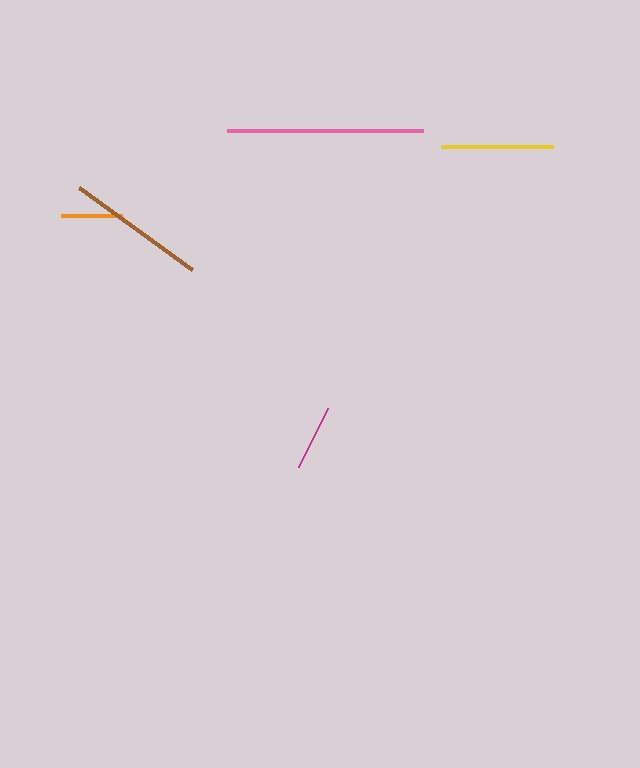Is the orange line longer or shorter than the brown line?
The brown line is longer than the orange line.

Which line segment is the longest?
The pink line is the longest at approximately 197 pixels.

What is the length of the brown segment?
The brown segment is approximately 140 pixels long.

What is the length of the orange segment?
The orange segment is approximately 61 pixels long.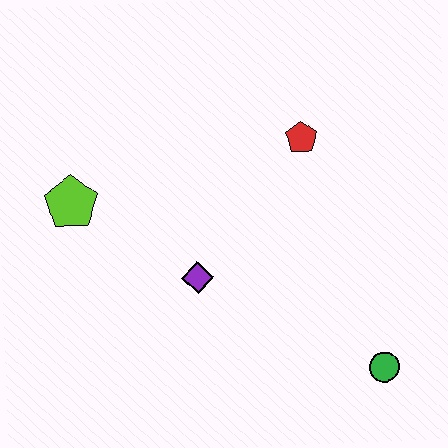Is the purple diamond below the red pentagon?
Yes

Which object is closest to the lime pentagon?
The purple diamond is closest to the lime pentagon.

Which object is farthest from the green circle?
The lime pentagon is farthest from the green circle.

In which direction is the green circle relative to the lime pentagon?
The green circle is to the right of the lime pentagon.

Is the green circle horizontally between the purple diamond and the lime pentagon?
No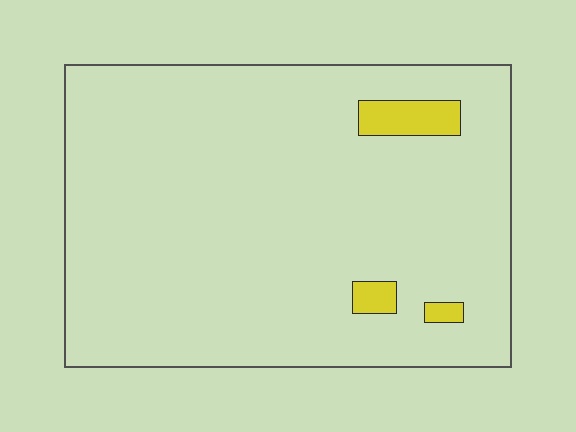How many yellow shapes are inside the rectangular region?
3.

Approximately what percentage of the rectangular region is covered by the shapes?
Approximately 5%.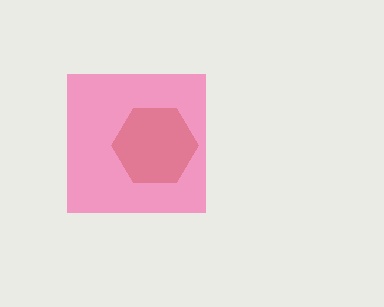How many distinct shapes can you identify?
There are 2 distinct shapes: a brown hexagon, a pink square.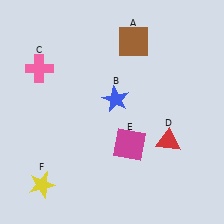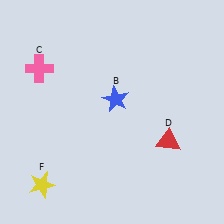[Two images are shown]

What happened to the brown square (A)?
The brown square (A) was removed in Image 2. It was in the top-right area of Image 1.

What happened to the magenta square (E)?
The magenta square (E) was removed in Image 2. It was in the bottom-right area of Image 1.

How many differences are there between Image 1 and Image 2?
There are 2 differences between the two images.